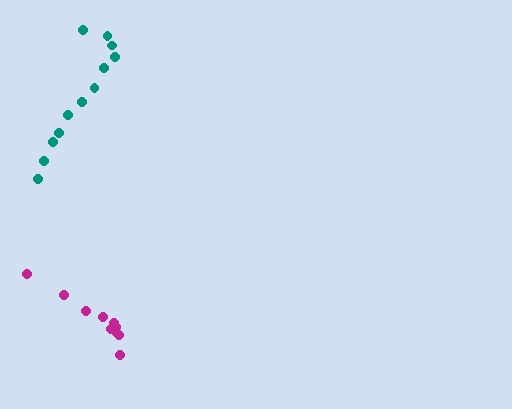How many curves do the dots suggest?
There are 2 distinct paths.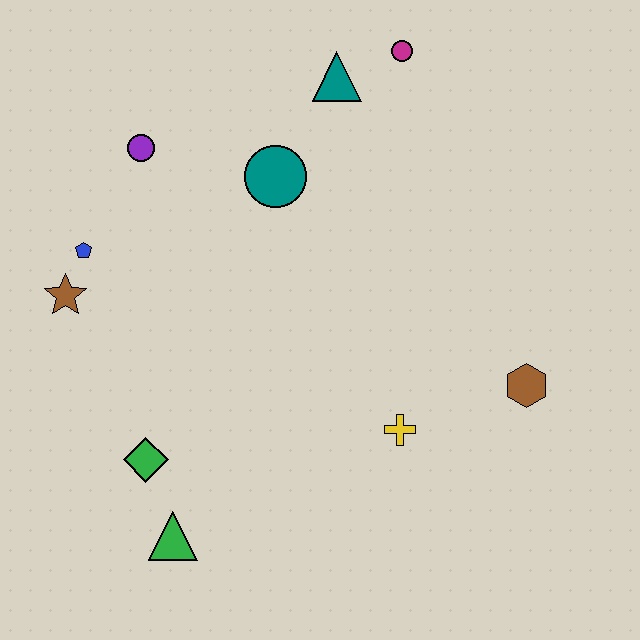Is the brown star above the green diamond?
Yes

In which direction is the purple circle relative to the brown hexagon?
The purple circle is to the left of the brown hexagon.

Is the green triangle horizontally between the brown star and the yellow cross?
Yes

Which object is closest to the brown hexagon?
The yellow cross is closest to the brown hexagon.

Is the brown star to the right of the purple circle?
No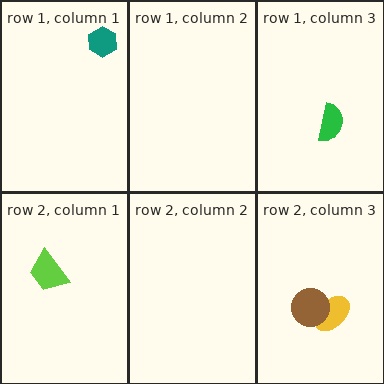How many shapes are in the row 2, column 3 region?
2.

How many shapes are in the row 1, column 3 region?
1.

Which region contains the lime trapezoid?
The row 2, column 1 region.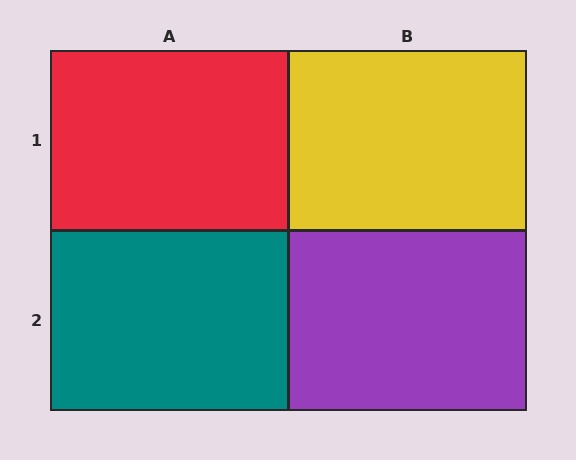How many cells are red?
1 cell is red.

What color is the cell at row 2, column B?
Purple.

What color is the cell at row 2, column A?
Teal.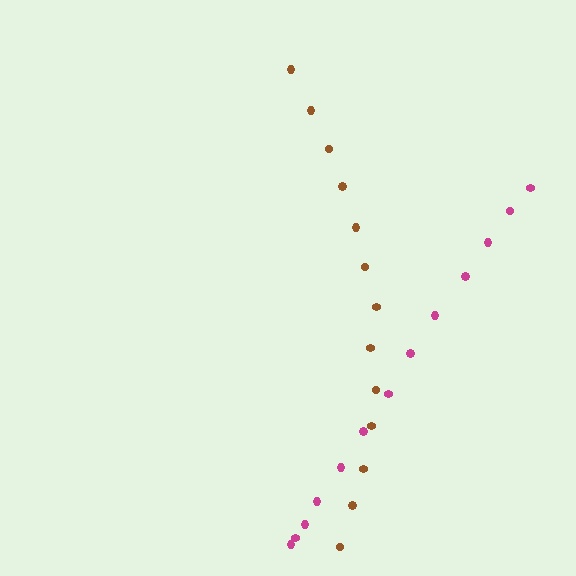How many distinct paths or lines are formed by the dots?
There are 2 distinct paths.